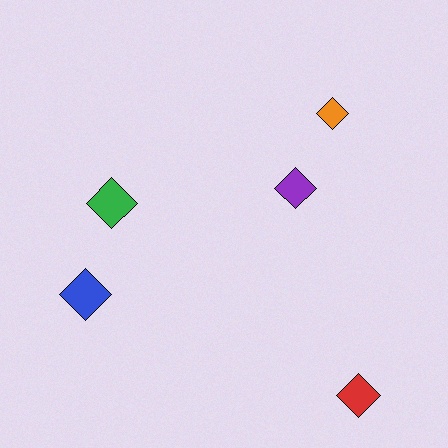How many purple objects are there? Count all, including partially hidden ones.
There is 1 purple object.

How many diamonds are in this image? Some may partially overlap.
There are 5 diamonds.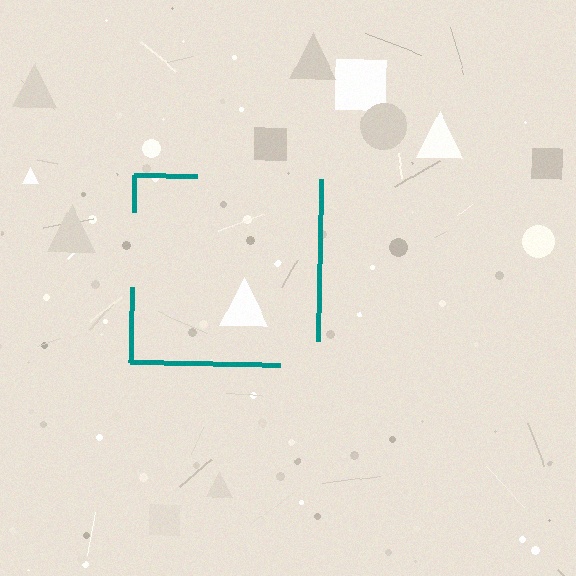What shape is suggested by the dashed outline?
The dashed outline suggests a square.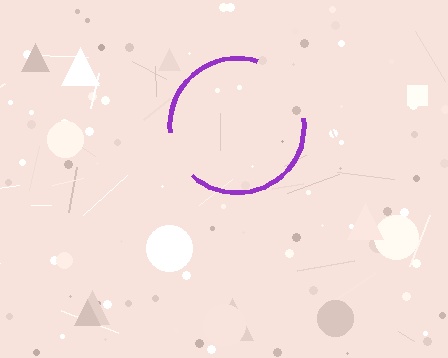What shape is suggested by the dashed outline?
The dashed outline suggests a circle.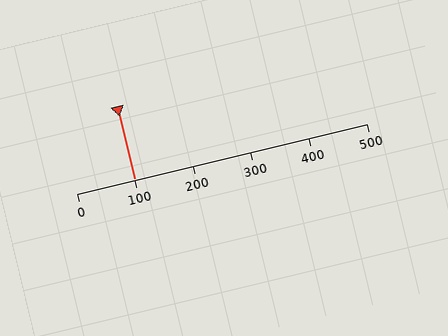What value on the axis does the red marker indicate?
The marker indicates approximately 100.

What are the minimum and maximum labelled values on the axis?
The axis runs from 0 to 500.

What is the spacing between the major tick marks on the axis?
The major ticks are spaced 100 apart.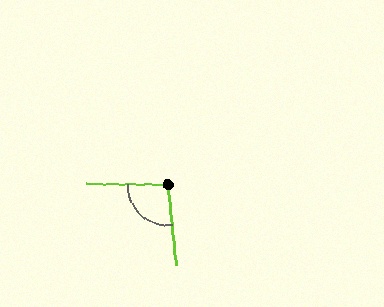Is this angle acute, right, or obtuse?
It is obtuse.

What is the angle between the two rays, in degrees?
Approximately 97 degrees.